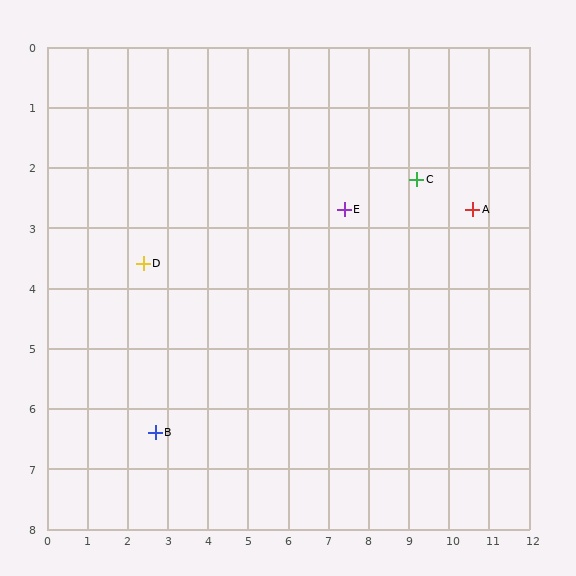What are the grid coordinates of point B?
Point B is at approximately (2.7, 6.4).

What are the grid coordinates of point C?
Point C is at approximately (9.2, 2.2).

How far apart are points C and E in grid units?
Points C and E are about 1.9 grid units apart.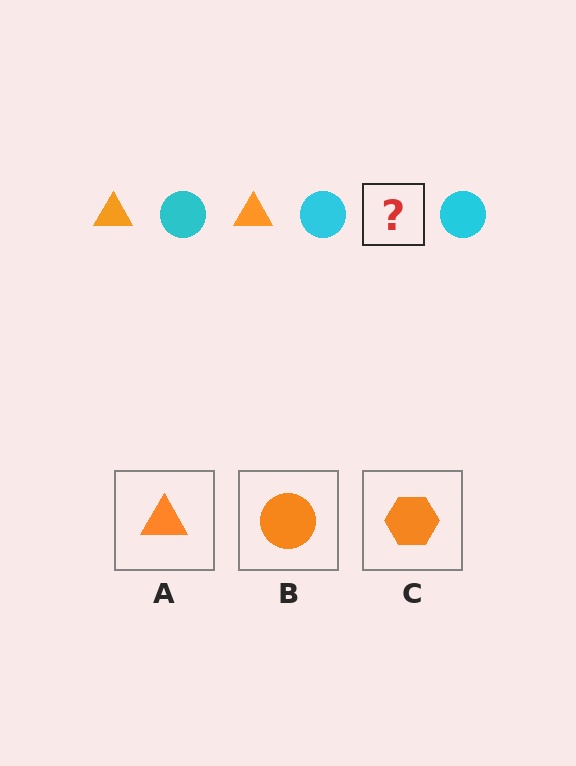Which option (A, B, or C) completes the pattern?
A.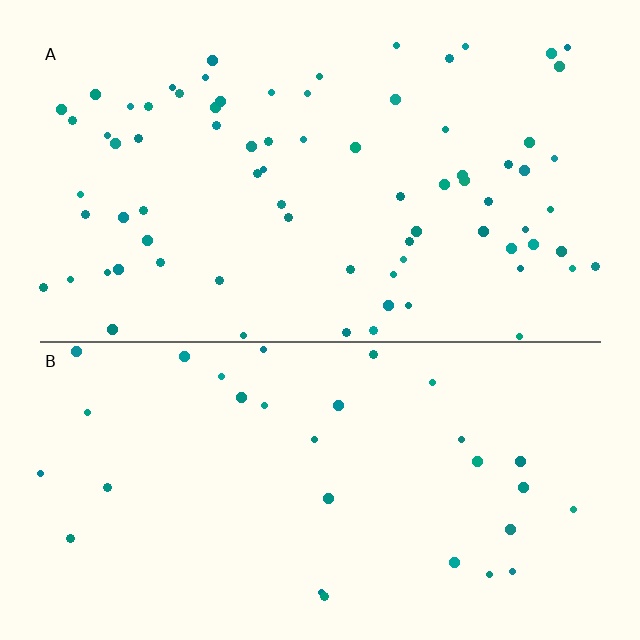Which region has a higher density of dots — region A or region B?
A (the top).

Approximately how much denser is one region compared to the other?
Approximately 2.5× — region A over region B.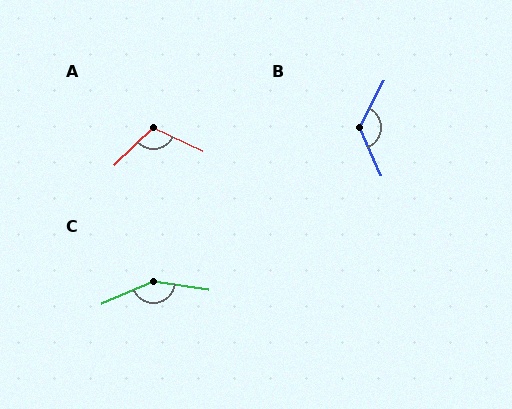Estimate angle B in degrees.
Approximately 129 degrees.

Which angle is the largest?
C, at approximately 149 degrees.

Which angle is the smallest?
A, at approximately 111 degrees.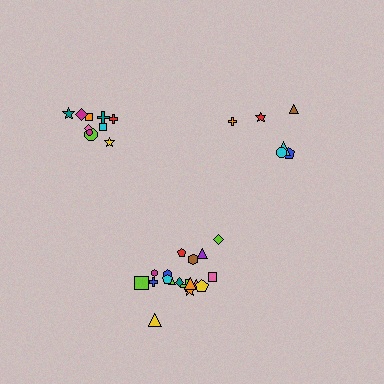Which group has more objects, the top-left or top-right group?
The top-left group.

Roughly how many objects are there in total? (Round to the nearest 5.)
Roughly 35 objects in total.